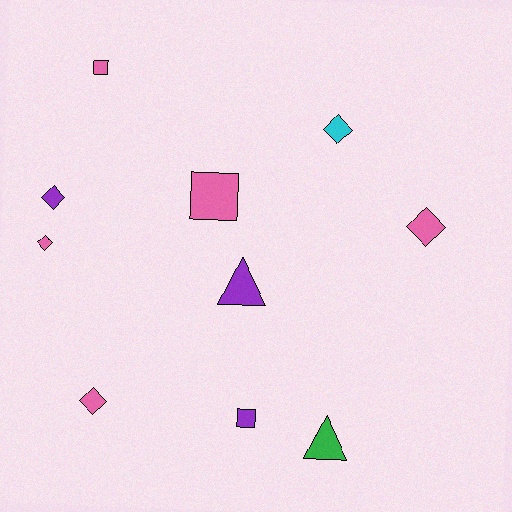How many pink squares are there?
There are 2 pink squares.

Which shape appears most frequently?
Diamond, with 5 objects.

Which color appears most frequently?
Pink, with 5 objects.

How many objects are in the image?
There are 10 objects.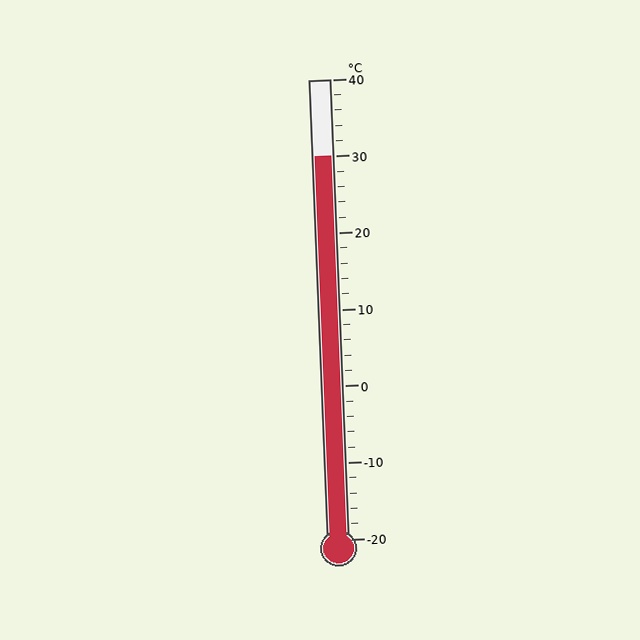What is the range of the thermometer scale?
The thermometer scale ranges from -20°C to 40°C.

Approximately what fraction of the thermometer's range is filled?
The thermometer is filled to approximately 85% of its range.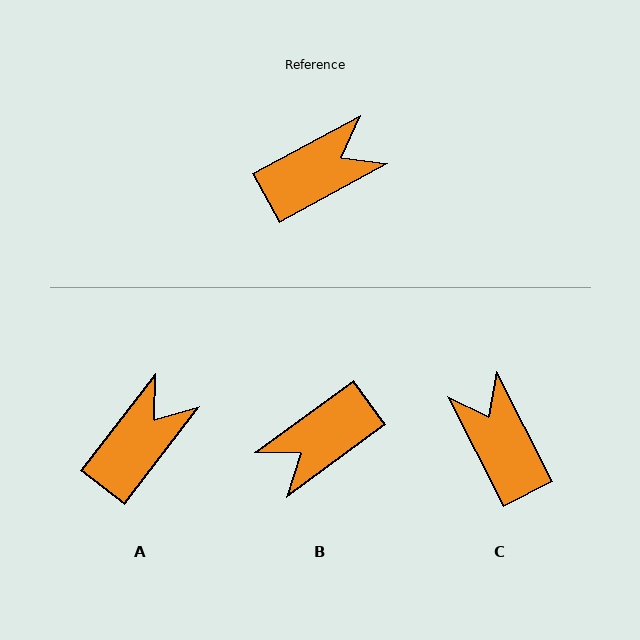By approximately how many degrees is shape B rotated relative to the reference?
Approximately 172 degrees clockwise.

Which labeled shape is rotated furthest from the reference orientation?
B, about 172 degrees away.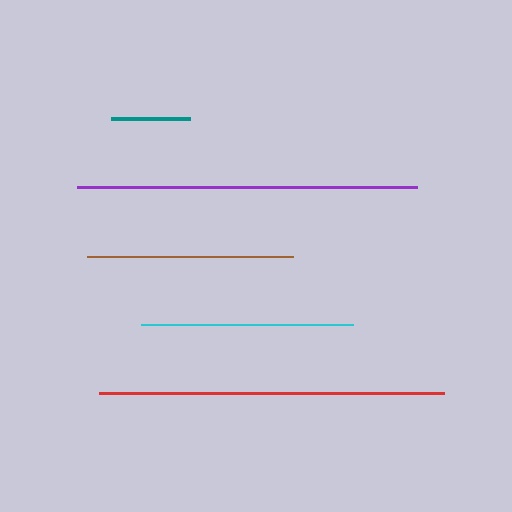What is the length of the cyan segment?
The cyan segment is approximately 212 pixels long.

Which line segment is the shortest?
The teal line is the shortest at approximately 79 pixels.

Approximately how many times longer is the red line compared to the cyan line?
The red line is approximately 1.6 times the length of the cyan line.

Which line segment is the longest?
The red line is the longest at approximately 345 pixels.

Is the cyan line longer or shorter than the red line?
The red line is longer than the cyan line.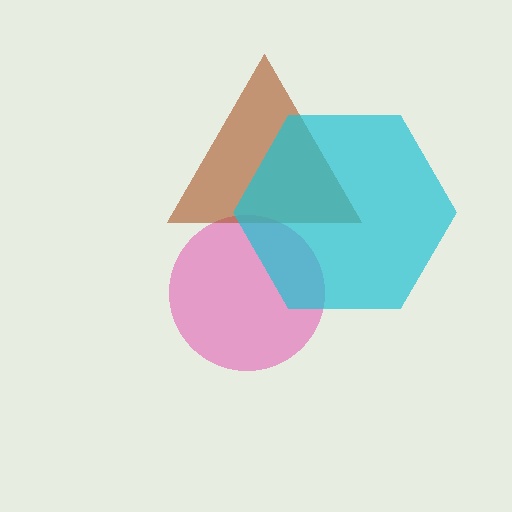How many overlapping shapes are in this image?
There are 3 overlapping shapes in the image.